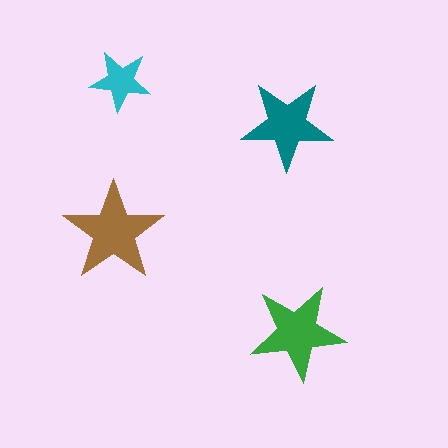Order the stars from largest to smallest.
the brown one, the green one, the teal one, the cyan one.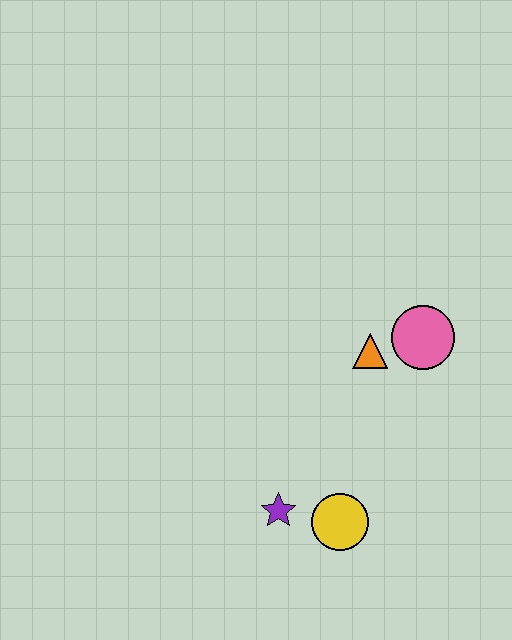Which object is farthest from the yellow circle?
The pink circle is farthest from the yellow circle.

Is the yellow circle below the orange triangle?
Yes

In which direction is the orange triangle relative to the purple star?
The orange triangle is above the purple star.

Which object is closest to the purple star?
The yellow circle is closest to the purple star.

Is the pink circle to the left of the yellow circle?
No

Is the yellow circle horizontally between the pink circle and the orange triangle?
No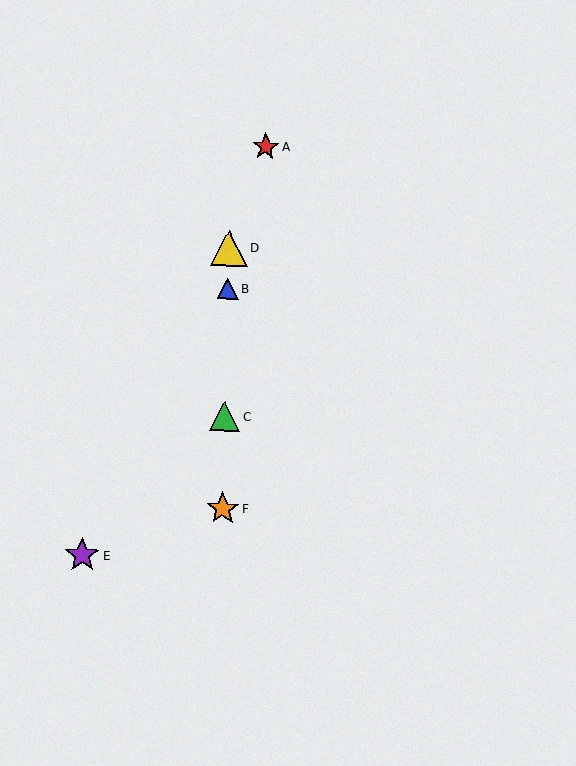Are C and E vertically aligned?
No, C is at x≈225 and E is at x≈82.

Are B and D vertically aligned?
Yes, both are at x≈228.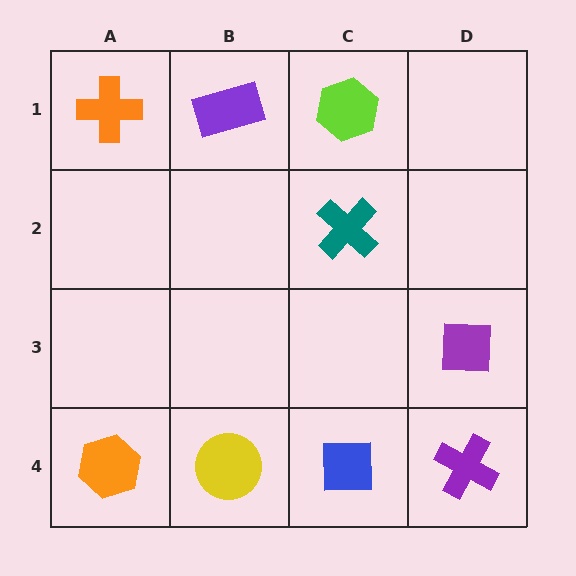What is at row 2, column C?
A teal cross.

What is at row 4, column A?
An orange hexagon.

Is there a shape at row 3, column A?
No, that cell is empty.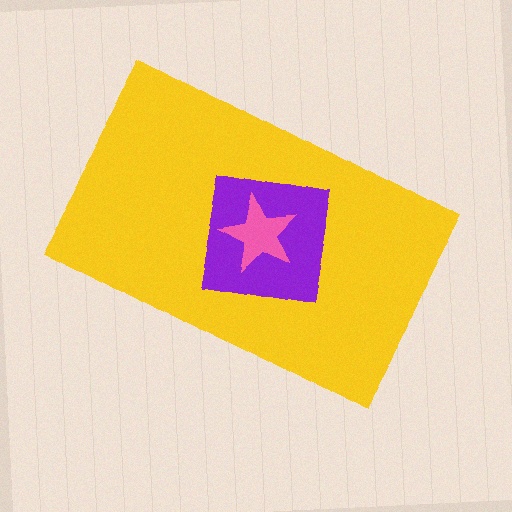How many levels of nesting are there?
3.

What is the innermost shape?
The pink star.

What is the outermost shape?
The yellow rectangle.